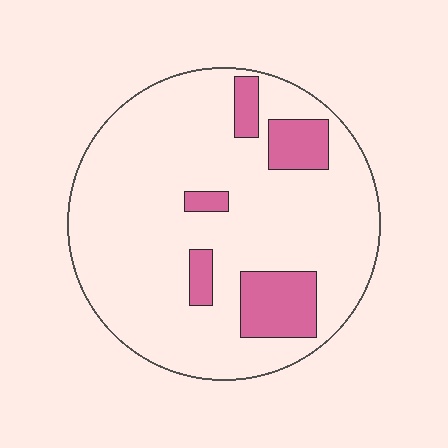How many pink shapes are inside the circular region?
5.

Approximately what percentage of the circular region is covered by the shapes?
Approximately 15%.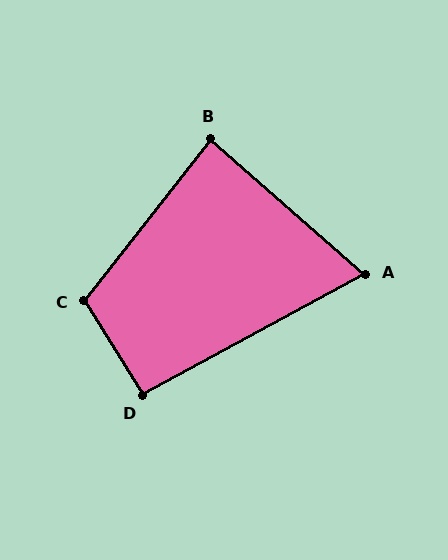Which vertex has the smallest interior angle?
A, at approximately 70 degrees.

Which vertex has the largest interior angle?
C, at approximately 110 degrees.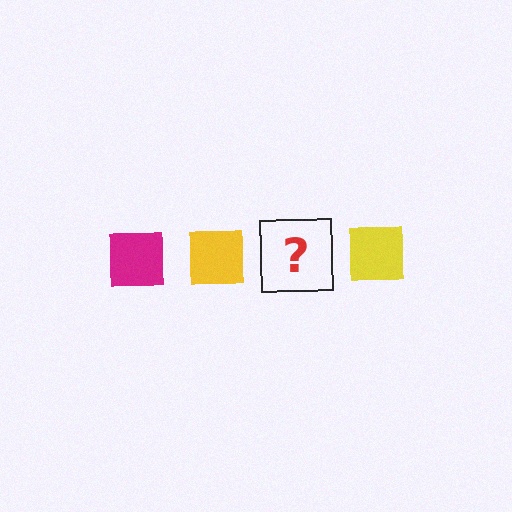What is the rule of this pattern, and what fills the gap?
The rule is that the pattern cycles through magenta, yellow squares. The gap should be filled with a magenta square.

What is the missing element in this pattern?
The missing element is a magenta square.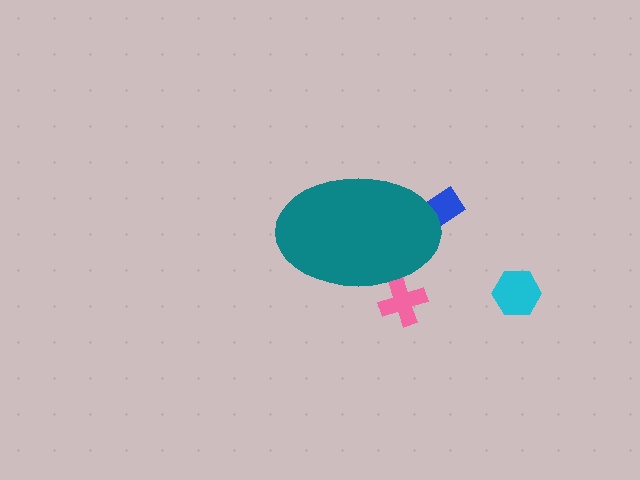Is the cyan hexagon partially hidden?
No, the cyan hexagon is fully visible.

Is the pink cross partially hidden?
Yes, the pink cross is partially hidden behind the teal ellipse.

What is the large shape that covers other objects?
A teal ellipse.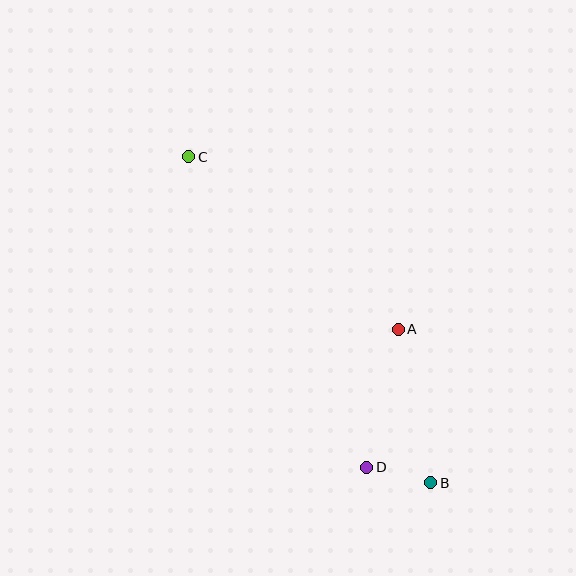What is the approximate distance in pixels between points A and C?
The distance between A and C is approximately 271 pixels.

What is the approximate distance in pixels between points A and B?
The distance between A and B is approximately 157 pixels.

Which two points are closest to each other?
Points B and D are closest to each other.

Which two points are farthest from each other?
Points B and C are farthest from each other.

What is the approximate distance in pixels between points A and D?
The distance between A and D is approximately 142 pixels.